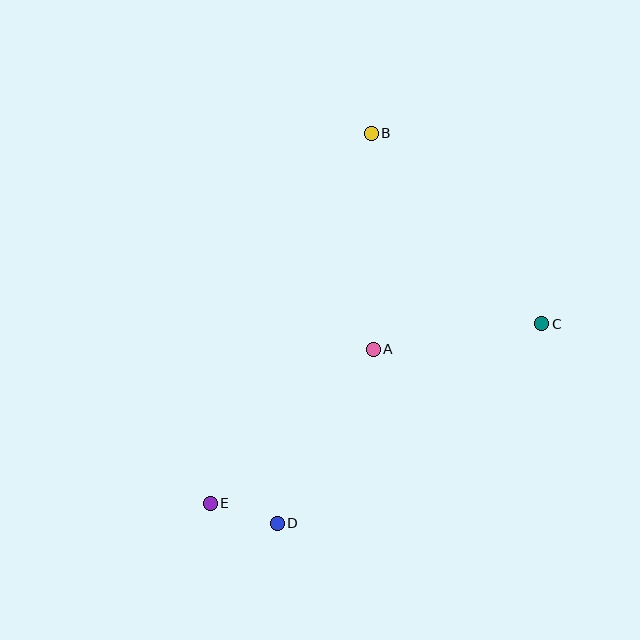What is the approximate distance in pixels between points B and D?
The distance between B and D is approximately 401 pixels.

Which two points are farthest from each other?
Points B and E are farthest from each other.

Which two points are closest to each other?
Points D and E are closest to each other.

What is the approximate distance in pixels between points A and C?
The distance between A and C is approximately 171 pixels.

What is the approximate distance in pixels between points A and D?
The distance between A and D is approximately 199 pixels.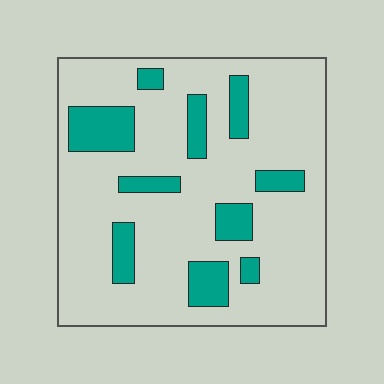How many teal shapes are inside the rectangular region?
10.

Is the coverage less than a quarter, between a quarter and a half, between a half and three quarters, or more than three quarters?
Less than a quarter.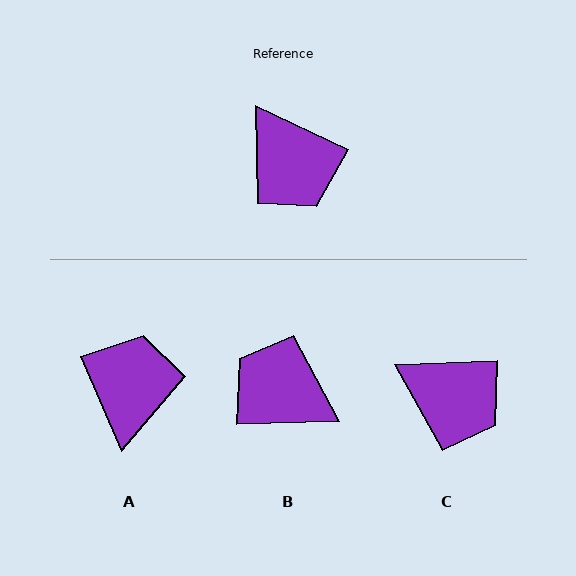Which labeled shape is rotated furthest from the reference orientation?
B, about 154 degrees away.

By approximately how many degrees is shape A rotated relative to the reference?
Approximately 138 degrees counter-clockwise.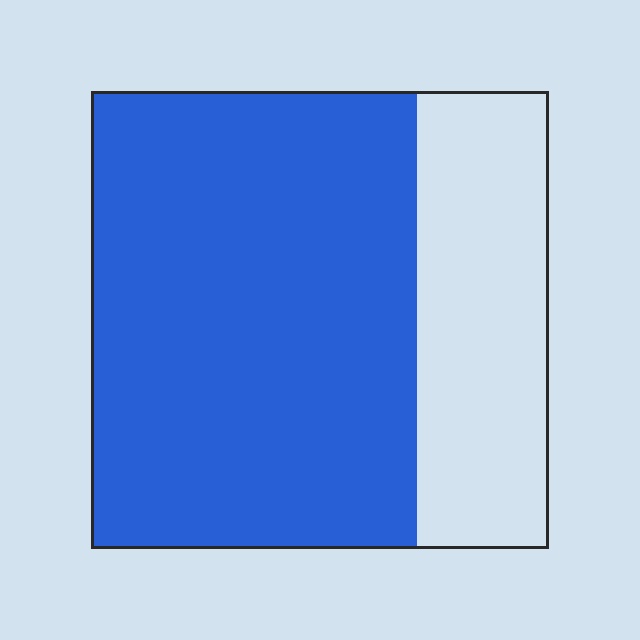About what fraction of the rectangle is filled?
About three quarters (3/4).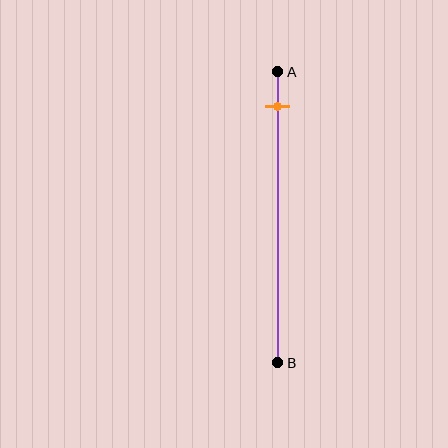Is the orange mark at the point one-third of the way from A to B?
No, the mark is at about 10% from A, not at the 33% one-third point.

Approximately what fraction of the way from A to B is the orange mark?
The orange mark is approximately 10% of the way from A to B.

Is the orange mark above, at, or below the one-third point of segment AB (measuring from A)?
The orange mark is above the one-third point of segment AB.